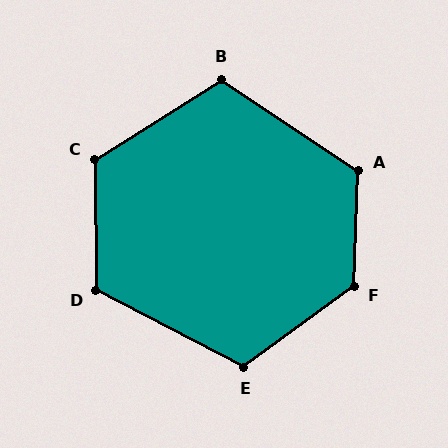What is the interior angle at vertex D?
Approximately 118 degrees (obtuse).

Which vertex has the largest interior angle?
F, at approximately 128 degrees.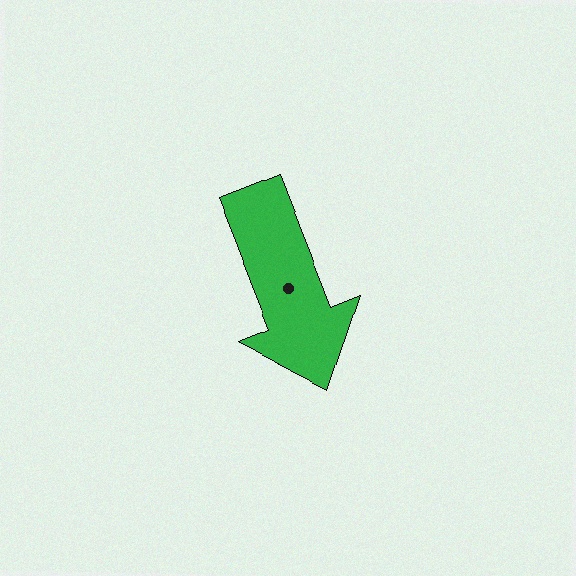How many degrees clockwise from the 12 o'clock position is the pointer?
Approximately 158 degrees.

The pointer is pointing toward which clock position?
Roughly 5 o'clock.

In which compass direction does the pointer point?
South.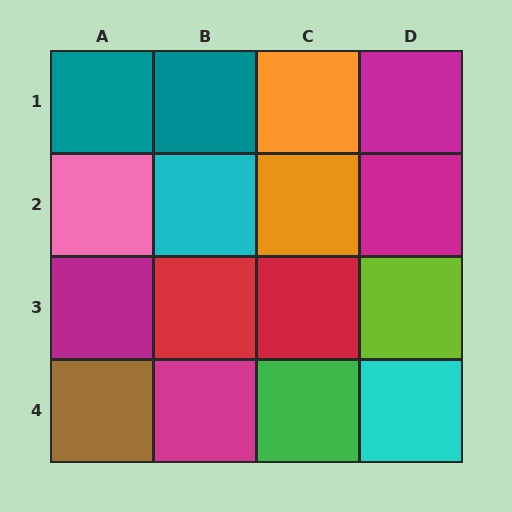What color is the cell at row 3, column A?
Magenta.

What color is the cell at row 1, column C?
Orange.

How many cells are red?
2 cells are red.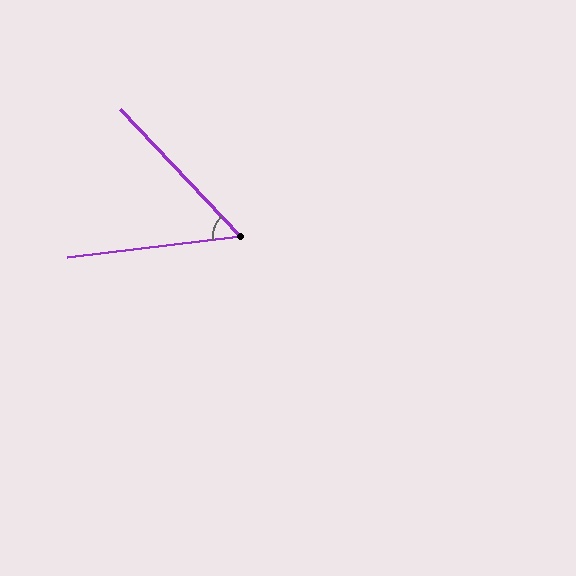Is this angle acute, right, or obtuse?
It is acute.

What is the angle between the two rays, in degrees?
Approximately 54 degrees.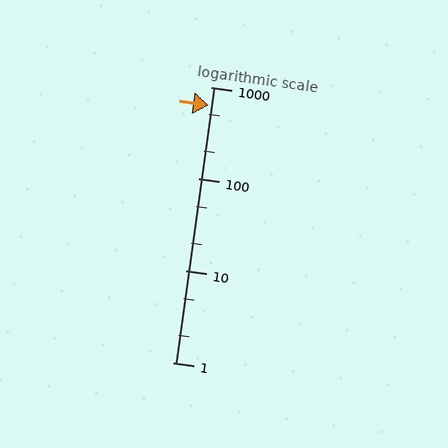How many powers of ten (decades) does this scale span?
The scale spans 3 decades, from 1 to 1000.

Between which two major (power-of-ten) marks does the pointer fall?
The pointer is between 100 and 1000.